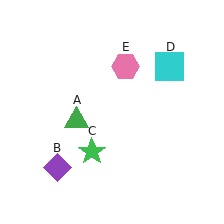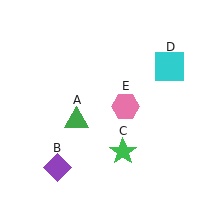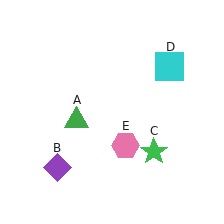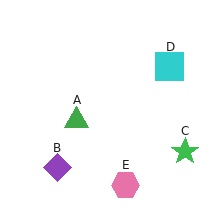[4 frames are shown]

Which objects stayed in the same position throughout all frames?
Green triangle (object A) and purple diamond (object B) and cyan square (object D) remained stationary.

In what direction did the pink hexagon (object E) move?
The pink hexagon (object E) moved down.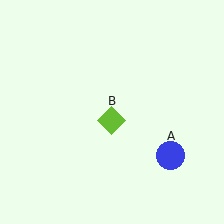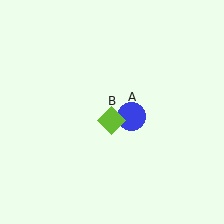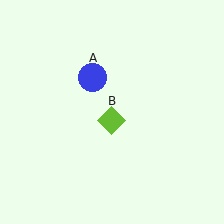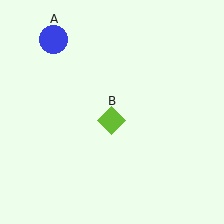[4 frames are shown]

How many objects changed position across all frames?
1 object changed position: blue circle (object A).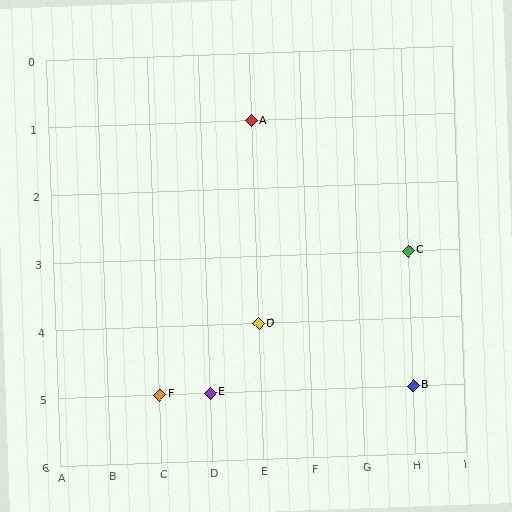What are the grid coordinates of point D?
Point D is at grid coordinates (E, 4).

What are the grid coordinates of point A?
Point A is at grid coordinates (E, 1).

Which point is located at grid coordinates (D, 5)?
Point E is at (D, 5).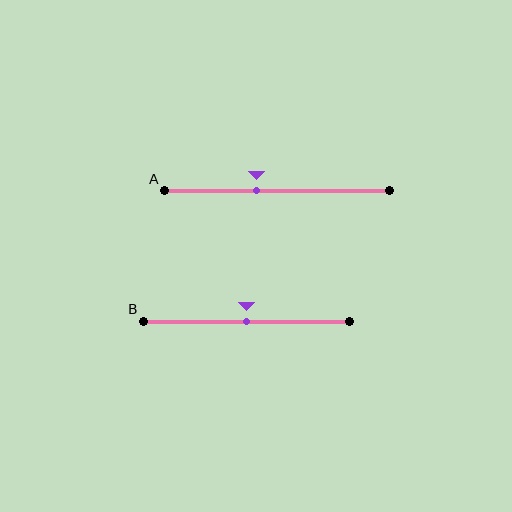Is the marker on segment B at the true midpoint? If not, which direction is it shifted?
Yes, the marker on segment B is at the true midpoint.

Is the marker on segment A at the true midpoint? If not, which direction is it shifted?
No, the marker on segment A is shifted to the left by about 9% of the segment length.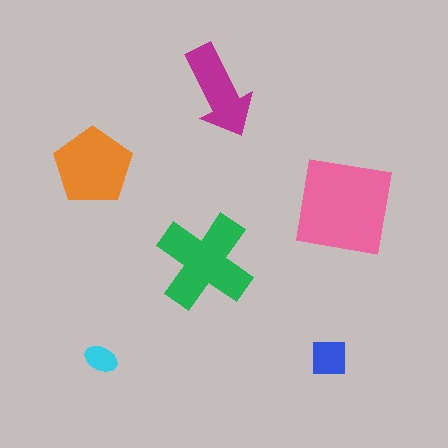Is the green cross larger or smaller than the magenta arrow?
Larger.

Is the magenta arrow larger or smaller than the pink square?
Smaller.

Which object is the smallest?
The cyan ellipse.